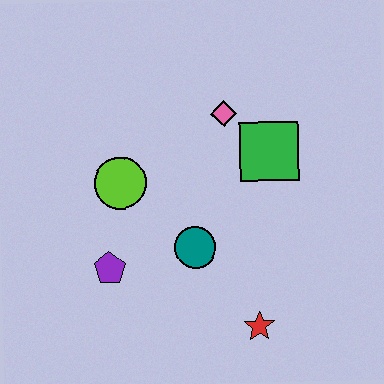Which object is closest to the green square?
The pink diamond is closest to the green square.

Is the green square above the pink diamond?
No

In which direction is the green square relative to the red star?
The green square is above the red star.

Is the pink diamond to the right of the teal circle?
Yes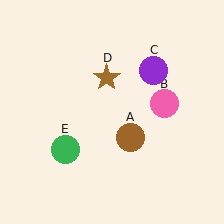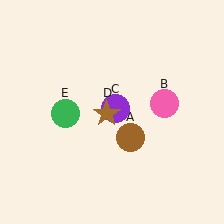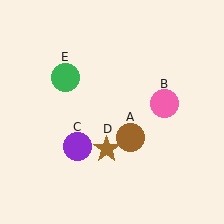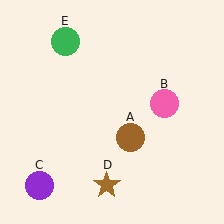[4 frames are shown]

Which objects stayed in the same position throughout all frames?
Brown circle (object A) and pink circle (object B) remained stationary.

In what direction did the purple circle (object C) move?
The purple circle (object C) moved down and to the left.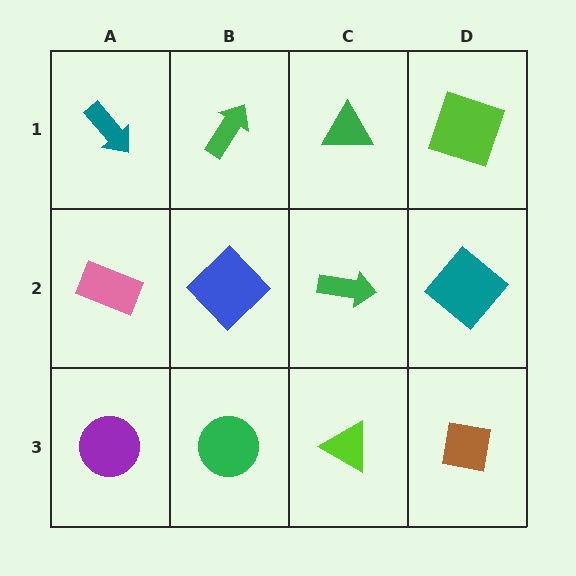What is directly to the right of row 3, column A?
A green circle.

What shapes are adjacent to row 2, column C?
A green triangle (row 1, column C), a lime triangle (row 3, column C), a blue diamond (row 2, column B), a teal diamond (row 2, column D).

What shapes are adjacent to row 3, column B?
A blue diamond (row 2, column B), a purple circle (row 3, column A), a lime triangle (row 3, column C).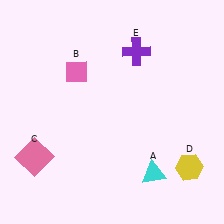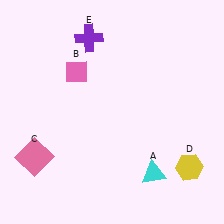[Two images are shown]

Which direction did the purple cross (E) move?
The purple cross (E) moved left.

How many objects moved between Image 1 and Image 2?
1 object moved between the two images.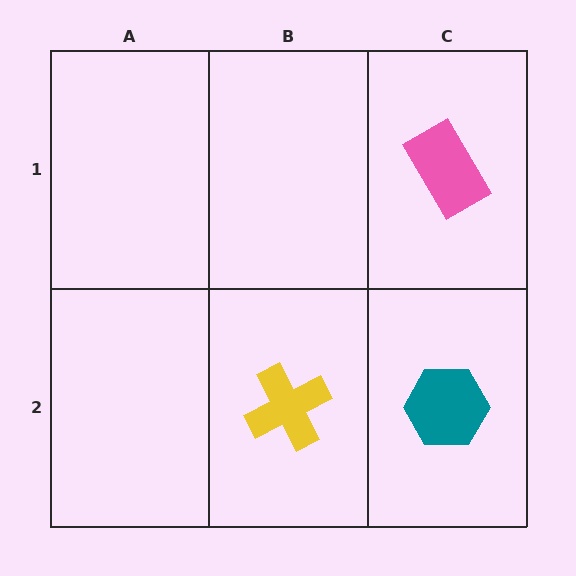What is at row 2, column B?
A yellow cross.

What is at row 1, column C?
A pink rectangle.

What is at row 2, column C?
A teal hexagon.